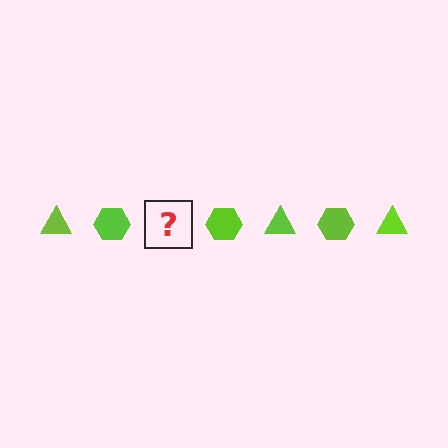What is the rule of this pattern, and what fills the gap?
The rule is that the pattern cycles through triangle, hexagon shapes in lime. The gap should be filled with a lime triangle.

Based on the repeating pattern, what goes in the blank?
The blank should be a lime triangle.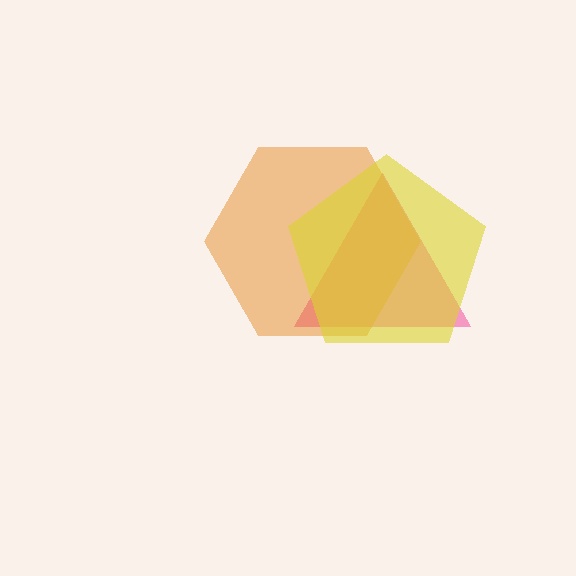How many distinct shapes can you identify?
There are 3 distinct shapes: a pink triangle, an orange hexagon, a yellow pentagon.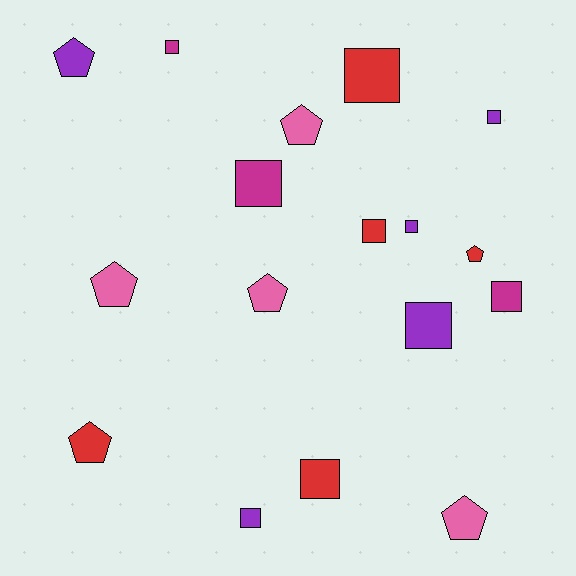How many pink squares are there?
There are no pink squares.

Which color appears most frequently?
Red, with 5 objects.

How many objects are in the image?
There are 17 objects.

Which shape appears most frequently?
Square, with 10 objects.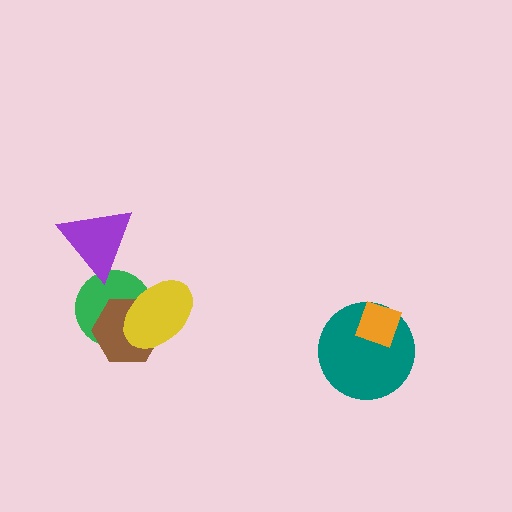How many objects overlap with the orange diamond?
1 object overlaps with the orange diamond.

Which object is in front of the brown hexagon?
The yellow ellipse is in front of the brown hexagon.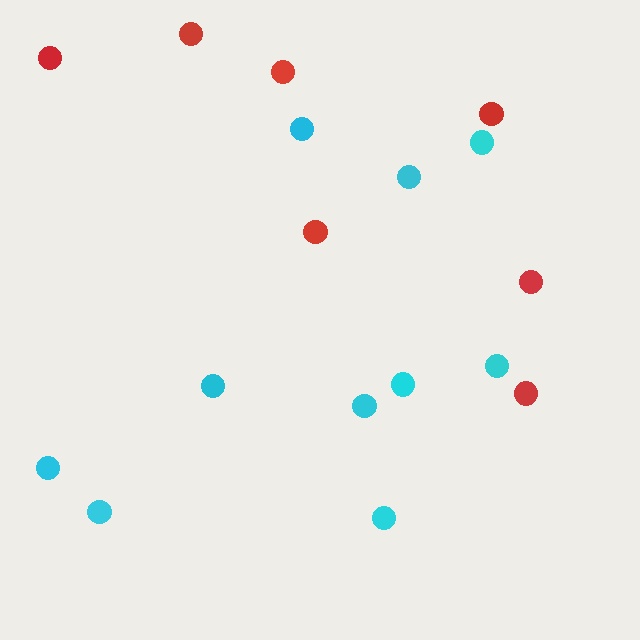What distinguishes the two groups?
There are 2 groups: one group of cyan circles (10) and one group of red circles (7).